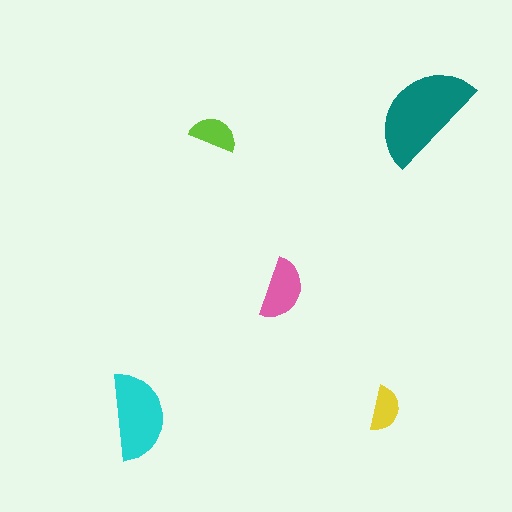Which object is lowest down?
The cyan semicircle is bottommost.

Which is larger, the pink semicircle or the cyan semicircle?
The cyan one.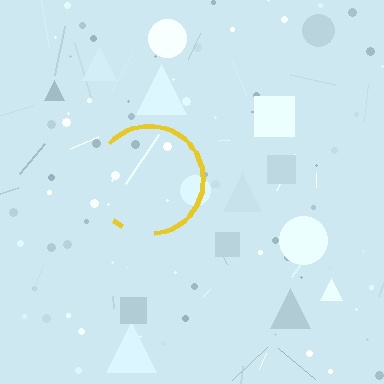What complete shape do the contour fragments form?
The contour fragments form a circle.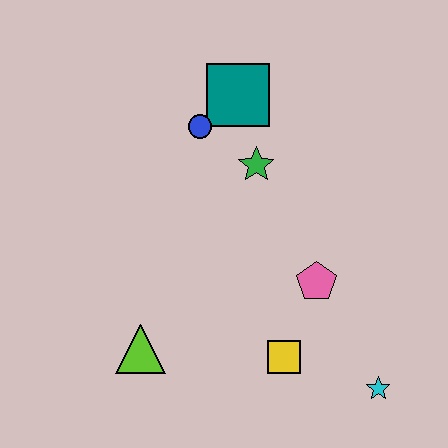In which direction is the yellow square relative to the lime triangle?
The yellow square is to the right of the lime triangle.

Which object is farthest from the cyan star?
The teal square is farthest from the cyan star.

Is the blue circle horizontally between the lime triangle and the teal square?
Yes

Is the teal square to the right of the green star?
No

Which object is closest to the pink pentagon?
The yellow square is closest to the pink pentagon.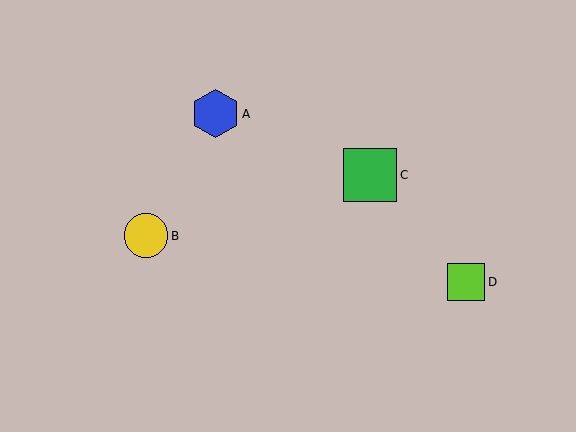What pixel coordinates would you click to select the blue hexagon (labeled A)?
Click at (215, 114) to select the blue hexagon A.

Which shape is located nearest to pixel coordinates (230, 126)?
The blue hexagon (labeled A) at (215, 114) is nearest to that location.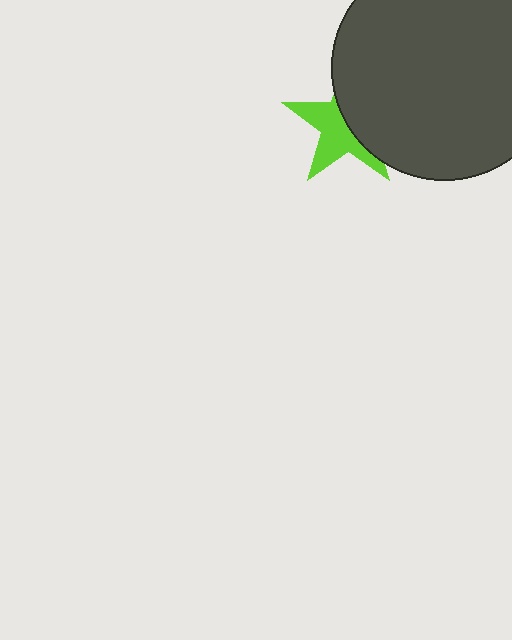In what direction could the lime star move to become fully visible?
The lime star could move left. That would shift it out from behind the dark gray circle entirely.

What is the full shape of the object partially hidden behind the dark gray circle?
The partially hidden object is a lime star.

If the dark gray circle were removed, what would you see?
You would see the complete lime star.